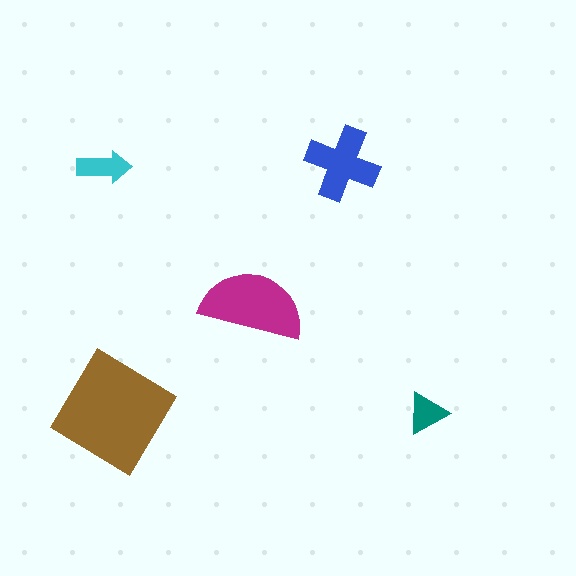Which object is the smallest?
The teal triangle.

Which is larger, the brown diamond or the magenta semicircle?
The brown diamond.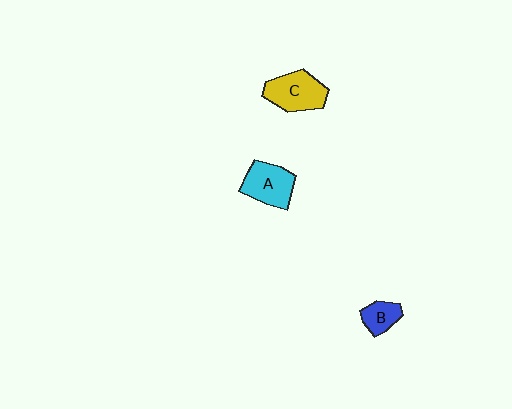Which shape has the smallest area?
Shape B (blue).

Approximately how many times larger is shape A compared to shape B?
Approximately 1.8 times.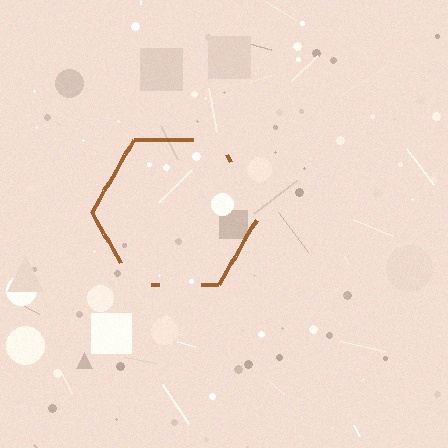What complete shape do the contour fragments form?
The contour fragments form a hexagon.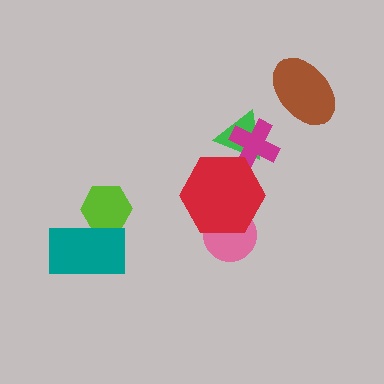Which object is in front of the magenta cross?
The red hexagon is in front of the magenta cross.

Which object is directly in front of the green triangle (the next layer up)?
The magenta cross is directly in front of the green triangle.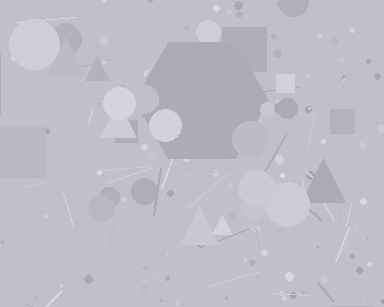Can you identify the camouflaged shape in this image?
The camouflaged shape is a hexagon.